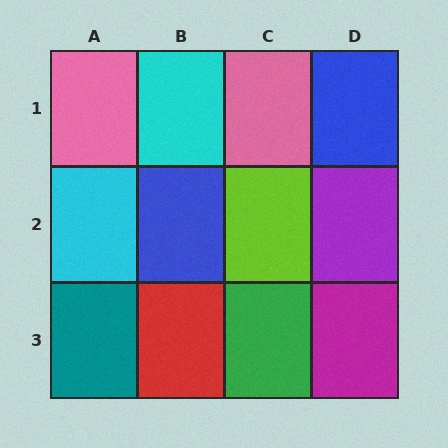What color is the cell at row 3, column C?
Green.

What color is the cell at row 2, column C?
Lime.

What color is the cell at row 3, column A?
Teal.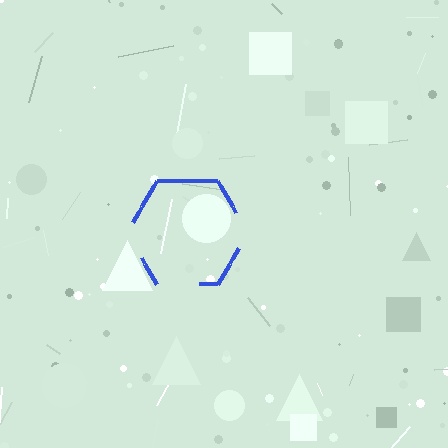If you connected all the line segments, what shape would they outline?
They would outline a hexagon.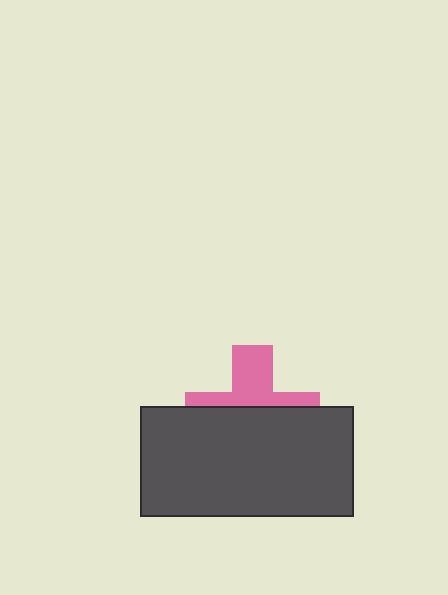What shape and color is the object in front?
The object in front is a dark gray rectangle.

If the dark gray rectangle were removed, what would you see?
You would see the complete pink cross.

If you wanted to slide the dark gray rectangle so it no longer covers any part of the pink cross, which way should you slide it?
Slide it down — that is the most direct way to separate the two shapes.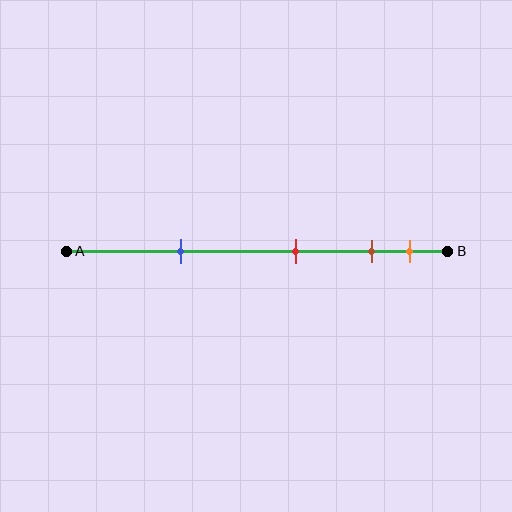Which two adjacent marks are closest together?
The brown and orange marks are the closest adjacent pair.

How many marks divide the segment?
There are 4 marks dividing the segment.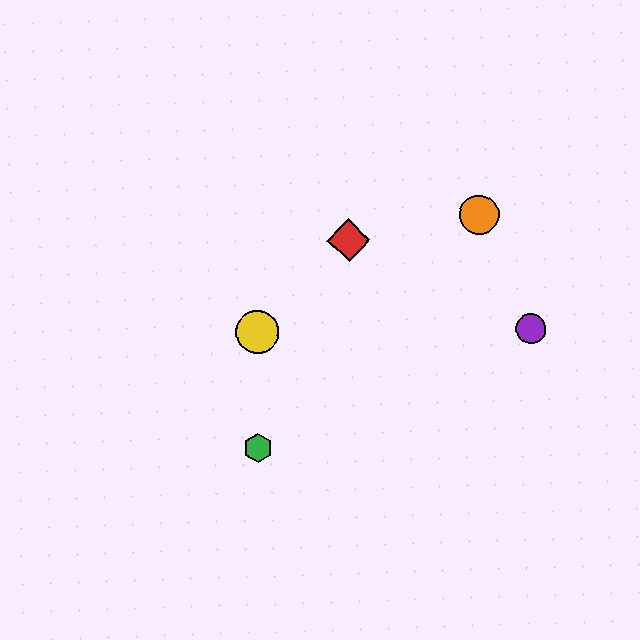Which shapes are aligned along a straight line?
The red diamond, the blue circle, the yellow circle are aligned along a straight line.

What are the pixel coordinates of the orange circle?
The orange circle is at (479, 214).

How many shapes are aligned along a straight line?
3 shapes (the red diamond, the blue circle, the yellow circle) are aligned along a straight line.